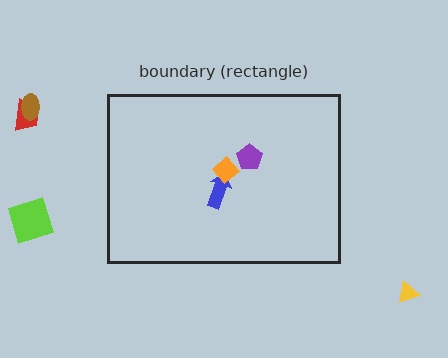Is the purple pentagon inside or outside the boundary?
Inside.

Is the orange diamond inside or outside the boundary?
Inside.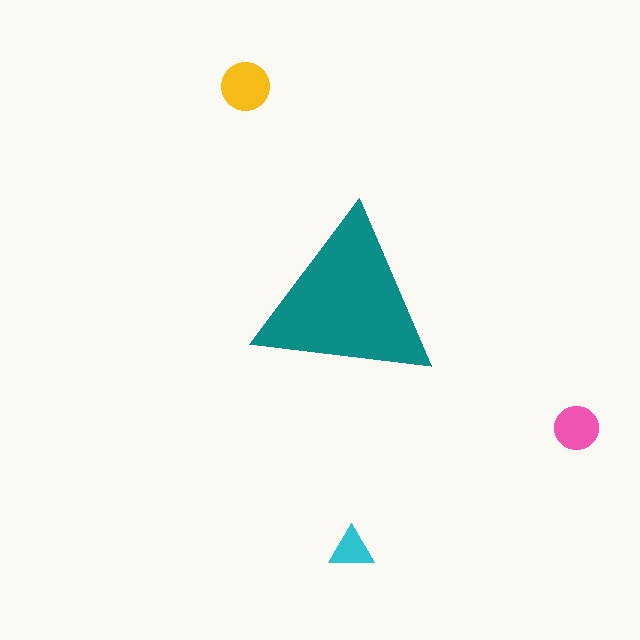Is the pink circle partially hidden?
No, the pink circle is fully visible.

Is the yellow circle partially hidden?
No, the yellow circle is fully visible.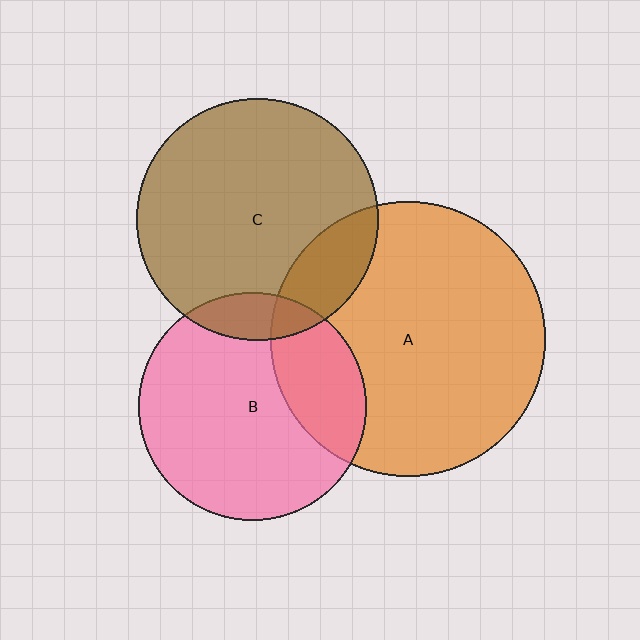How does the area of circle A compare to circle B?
Approximately 1.4 times.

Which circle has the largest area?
Circle A (orange).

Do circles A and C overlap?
Yes.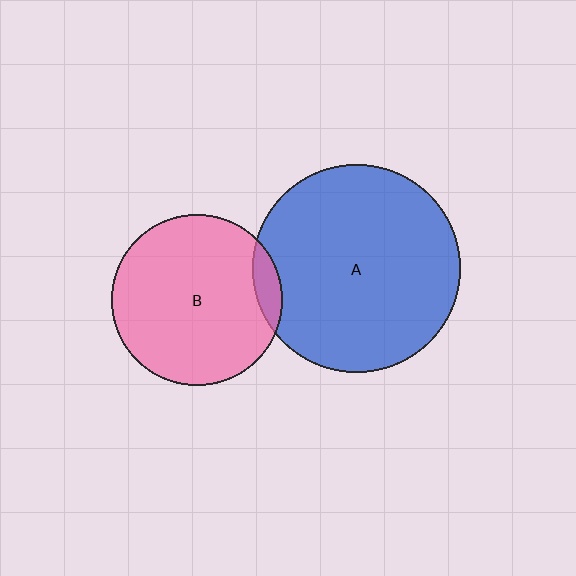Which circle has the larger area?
Circle A (blue).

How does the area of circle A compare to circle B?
Approximately 1.5 times.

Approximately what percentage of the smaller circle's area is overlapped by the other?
Approximately 10%.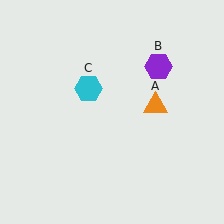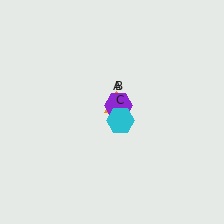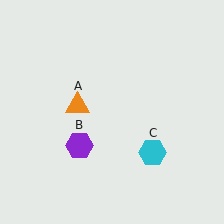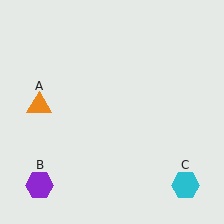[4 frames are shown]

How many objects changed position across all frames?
3 objects changed position: orange triangle (object A), purple hexagon (object B), cyan hexagon (object C).